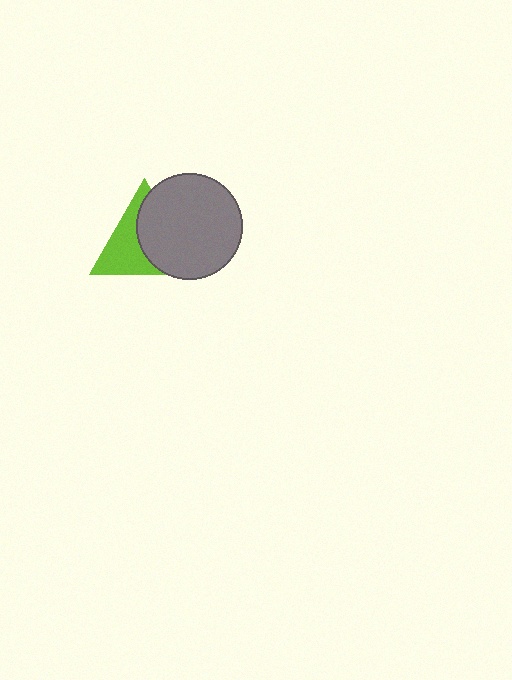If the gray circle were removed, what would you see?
You would see the complete lime triangle.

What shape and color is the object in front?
The object in front is a gray circle.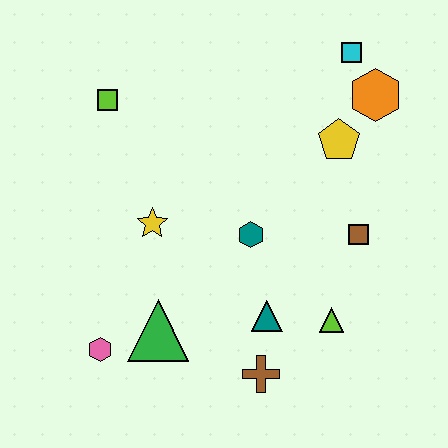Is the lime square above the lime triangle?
Yes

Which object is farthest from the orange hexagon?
The pink hexagon is farthest from the orange hexagon.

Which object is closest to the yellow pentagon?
The orange hexagon is closest to the yellow pentagon.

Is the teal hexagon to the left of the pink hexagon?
No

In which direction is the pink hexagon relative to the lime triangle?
The pink hexagon is to the left of the lime triangle.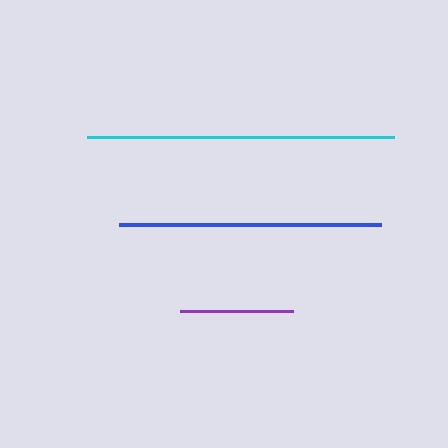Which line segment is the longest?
The cyan line is the longest at approximately 308 pixels.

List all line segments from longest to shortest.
From longest to shortest: cyan, blue, purple.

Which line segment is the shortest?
The purple line is the shortest at approximately 113 pixels.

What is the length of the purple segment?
The purple segment is approximately 113 pixels long.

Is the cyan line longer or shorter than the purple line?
The cyan line is longer than the purple line.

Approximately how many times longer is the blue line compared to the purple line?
The blue line is approximately 2.3 times the length of the purple line.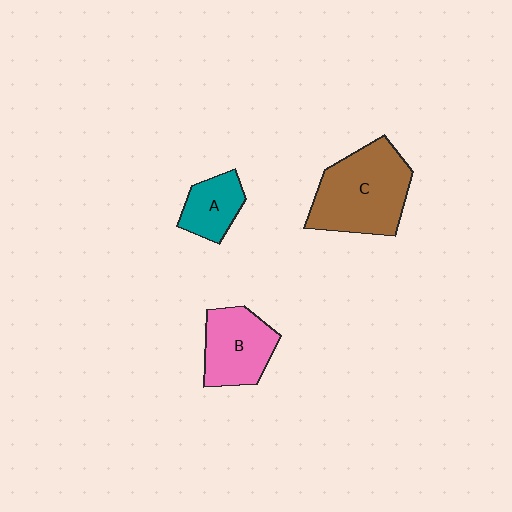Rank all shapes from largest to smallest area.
From largest to smallest: C (brown), B (pink), A (teal).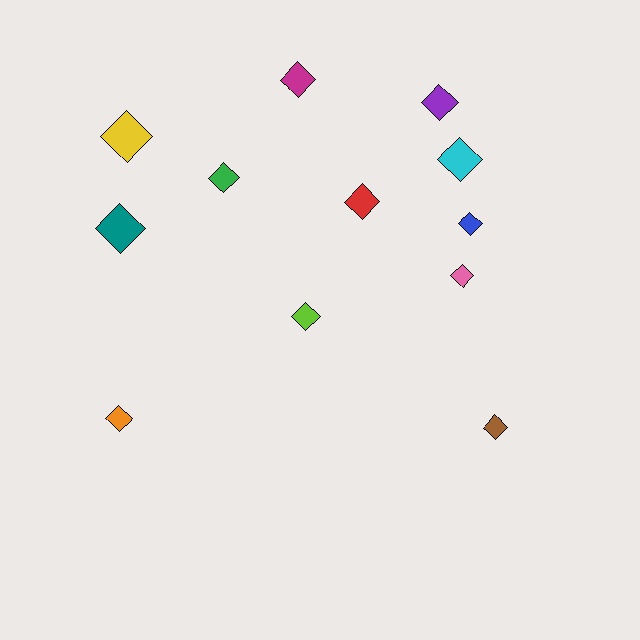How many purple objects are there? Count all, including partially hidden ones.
There is 1 purple object.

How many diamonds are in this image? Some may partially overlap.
There are 12 diamonds.